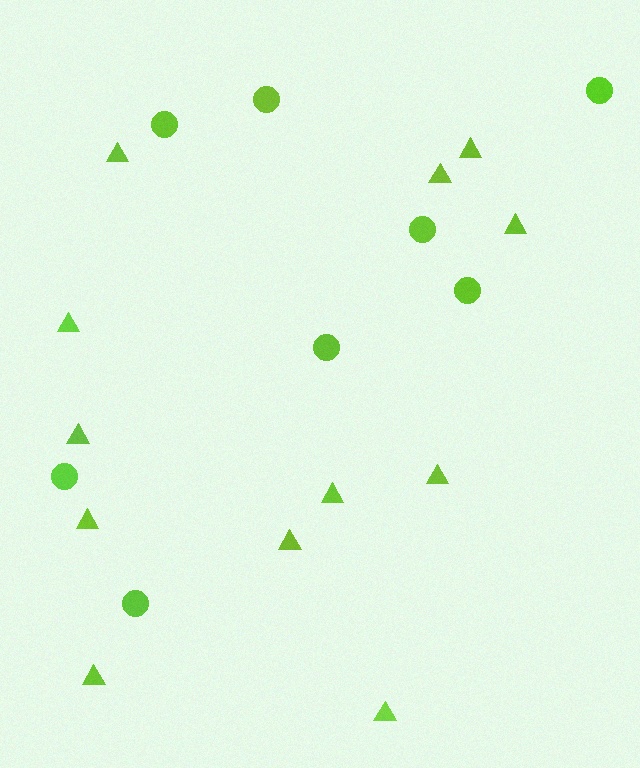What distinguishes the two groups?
There are 2 groups: one group of circles (8) and one group of triangles (12).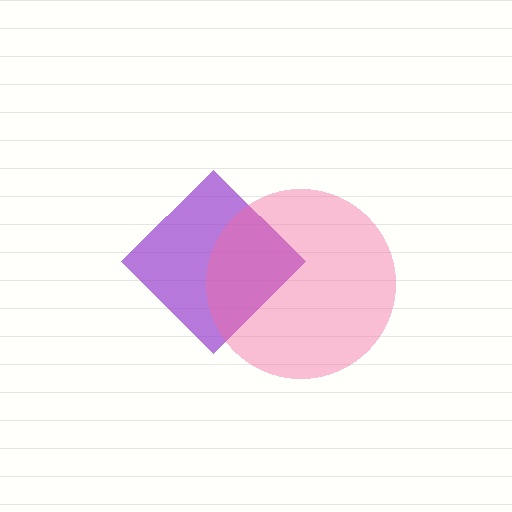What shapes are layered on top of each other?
The layered shapes are: a purple diamond, a pink circle.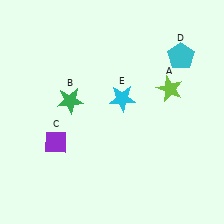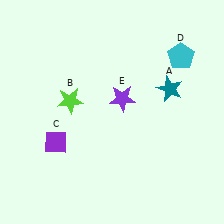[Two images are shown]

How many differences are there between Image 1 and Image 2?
There are 3 differences between the two images.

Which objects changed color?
A changed from lime to teal. B changed from green to lime. E changed from cyan to purple.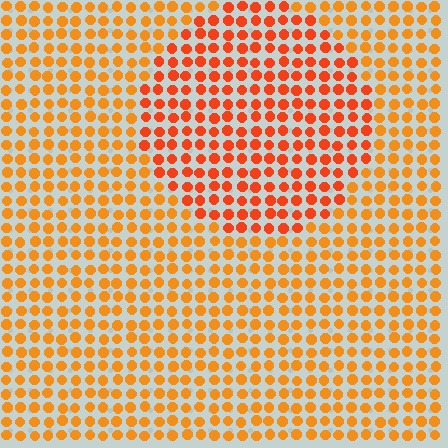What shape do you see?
I see a circle.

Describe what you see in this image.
The image is filled with small orange elements in a uniform arrangement. A circle-shaped region is visible where the elements are tinted to a slightly different hue, forming a subtle color boundary.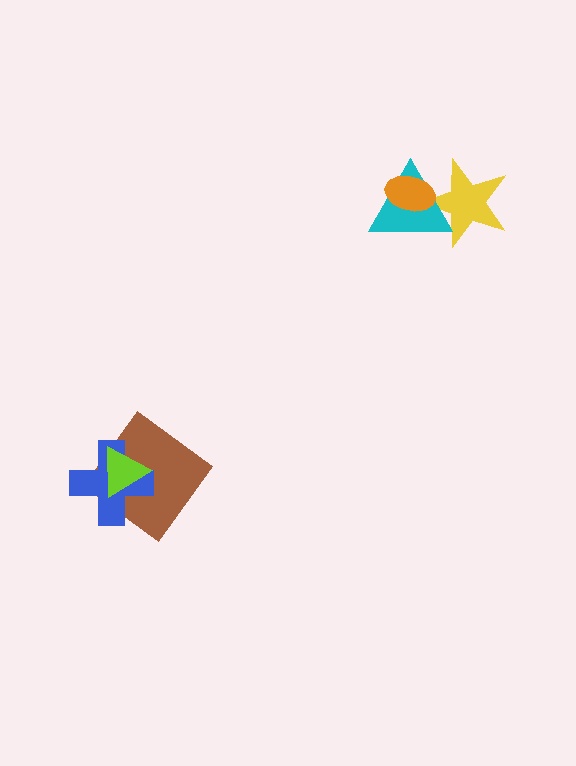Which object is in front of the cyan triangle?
The orange ellipse is in front of the cyan triangle.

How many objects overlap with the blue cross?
2 objects overlap with the blue cross.